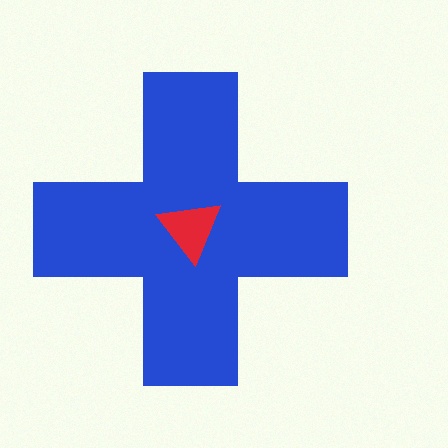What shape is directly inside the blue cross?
The red triangle.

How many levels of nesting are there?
2.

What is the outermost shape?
The blue cross.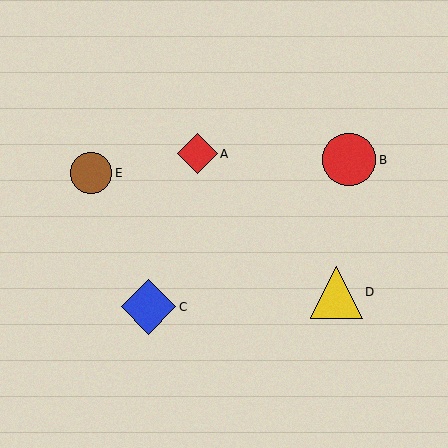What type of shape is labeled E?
Shape E is a brown circle.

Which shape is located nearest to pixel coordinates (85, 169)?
The brown circle (labeled E) at (91, 173) is nearest to that location.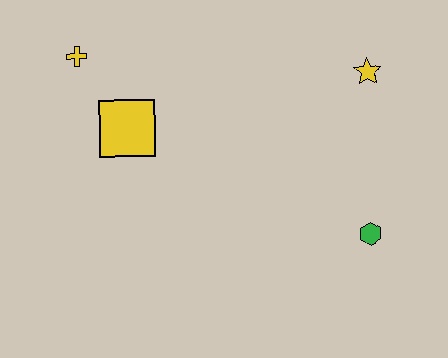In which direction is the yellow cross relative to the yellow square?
The yellow cross is above the yellow square.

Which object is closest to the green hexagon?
The yellow star is closest to the green hexagon.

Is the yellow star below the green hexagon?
No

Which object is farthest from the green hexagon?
The yellow cross is farthest from the green hexagon.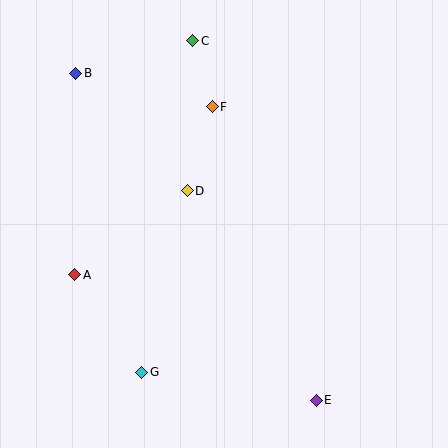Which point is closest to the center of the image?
Point D at (187, 191) is closest to the center.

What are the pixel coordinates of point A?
Point A is at (75, 275).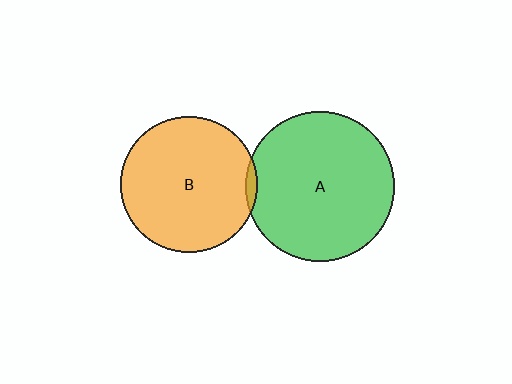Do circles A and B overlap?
Yes.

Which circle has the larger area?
Circle A (green).